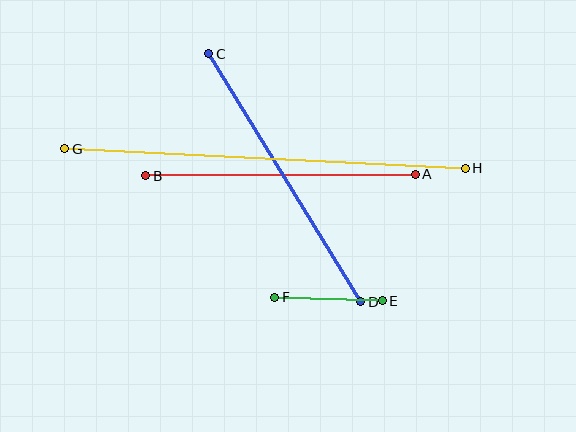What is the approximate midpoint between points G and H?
The midpoint is at approximately (265, 159) pixels.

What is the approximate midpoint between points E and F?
The midpoint is at approximately (329, 299) pixels.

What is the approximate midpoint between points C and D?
The midpoint is at approximately (285, 178) pixels.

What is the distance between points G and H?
The distance is approximately 401 pixels.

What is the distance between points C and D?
The distance is approximately 291 pixels.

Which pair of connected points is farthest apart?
Points G and H are farthest apart.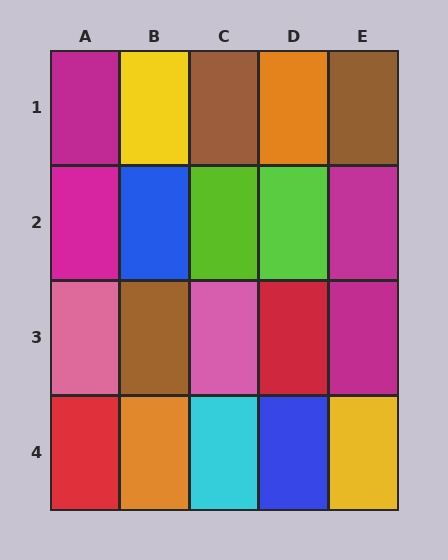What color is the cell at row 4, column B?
Orange.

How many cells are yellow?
2 cells are yellow.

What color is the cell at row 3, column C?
Pink.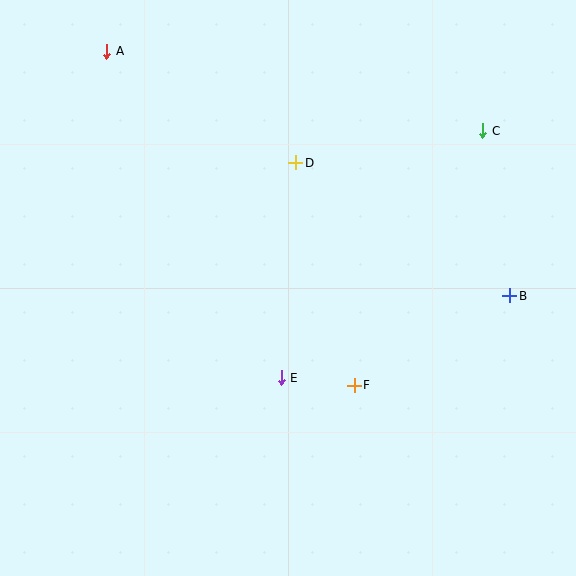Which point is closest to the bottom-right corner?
Point B is closest to the bottom-right corner.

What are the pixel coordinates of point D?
Point D is at (296, 163).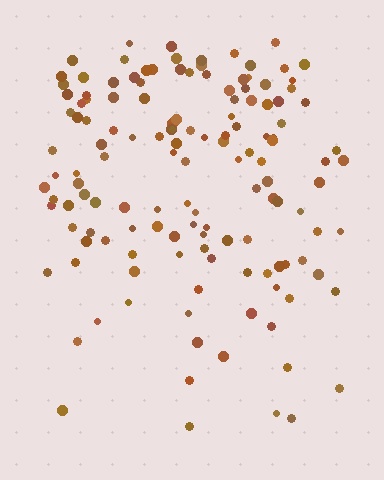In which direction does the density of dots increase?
From bottom to top, with the top side densest.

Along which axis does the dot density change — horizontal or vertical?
Vertical.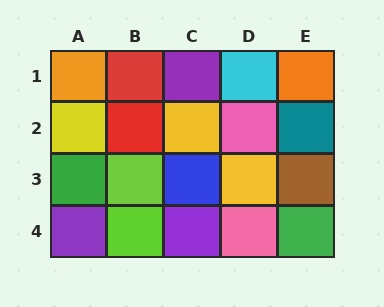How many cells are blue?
1 cell is blue.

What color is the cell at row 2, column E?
Teal.